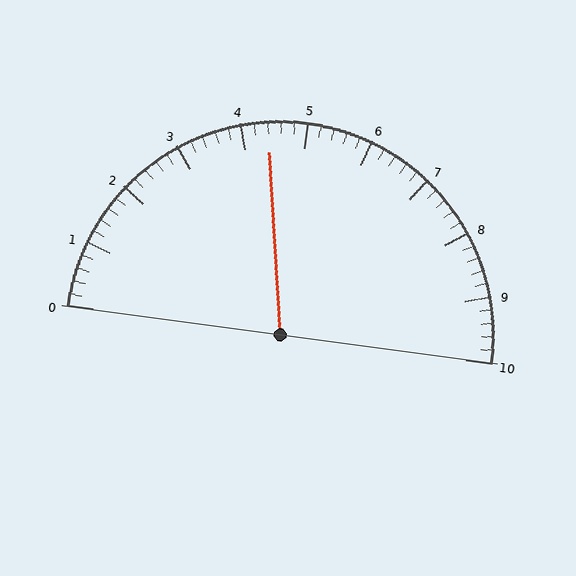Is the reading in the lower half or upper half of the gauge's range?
The reading is in the lower half of the range (0 to 10).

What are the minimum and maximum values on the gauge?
The gauge ranges from 0 to 10.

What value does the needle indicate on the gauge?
The needle indicates approximately 4.4.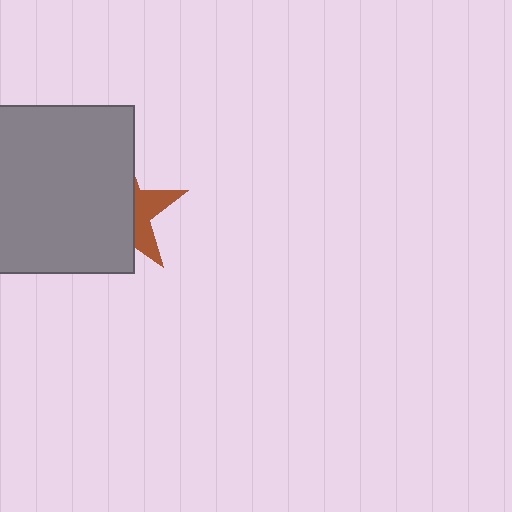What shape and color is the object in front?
The object in front is a gray square.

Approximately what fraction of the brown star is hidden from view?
Roughly 68% of the brown star is hidden behind the gray square.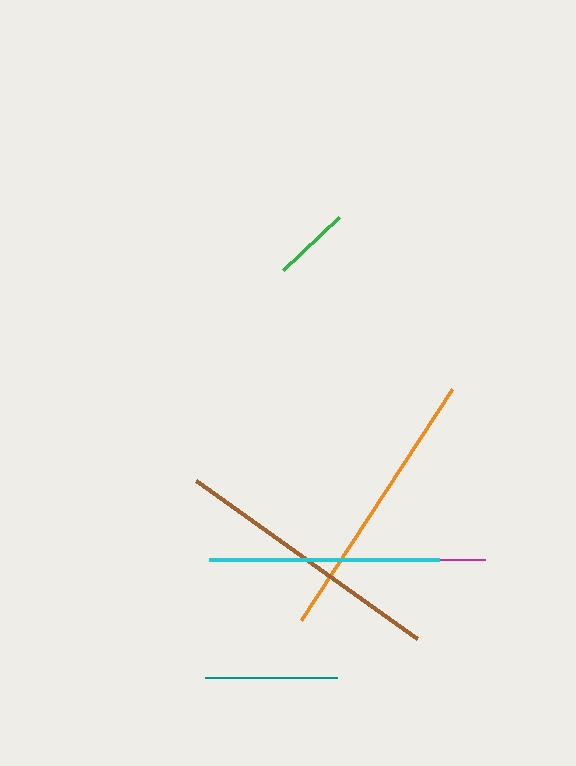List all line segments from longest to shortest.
From longest to shortest: orange, brown, cyan, magenta, teal, green.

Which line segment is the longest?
The orange line is the longest at approximately 276 pixels.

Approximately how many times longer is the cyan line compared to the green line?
The cyan line is approximately 3.0 times the length of the green line.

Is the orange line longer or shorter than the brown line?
The orange line is longer than the brown line.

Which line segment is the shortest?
The green line is the shortest at approximately 77 pixels.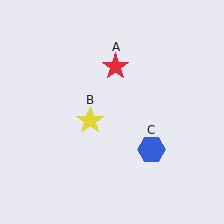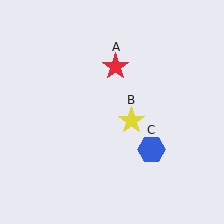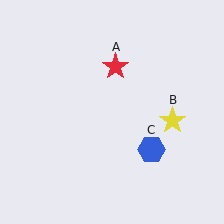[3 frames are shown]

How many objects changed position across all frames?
1 object changed position: yellow star (object B).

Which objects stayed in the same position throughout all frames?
Red star (object A) and blue hexagon (object C) remained stationary.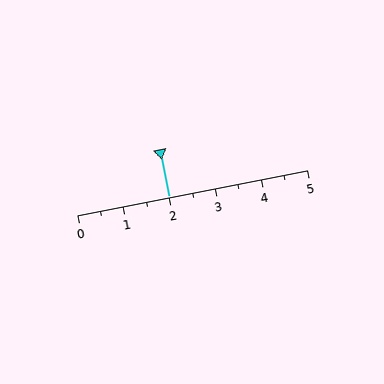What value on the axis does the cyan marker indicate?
The marker indicates approximately 2.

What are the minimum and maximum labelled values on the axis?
The axis runs from 0 to 5.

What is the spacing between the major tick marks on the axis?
The major ticks are spaced 1 apart.